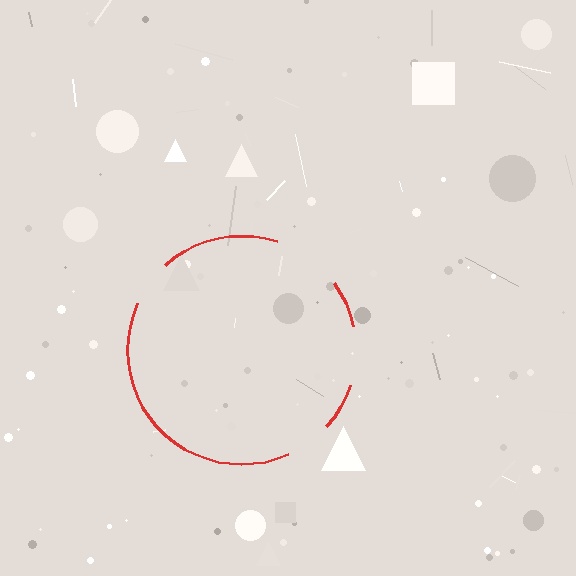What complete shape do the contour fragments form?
The contour fragments form a circle.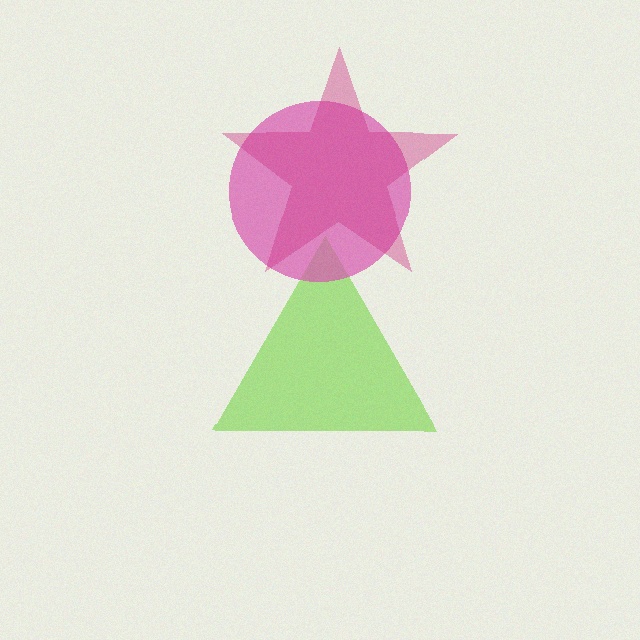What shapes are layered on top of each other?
The layered shapes are: a lime triangle, a pink circle, a magenta star.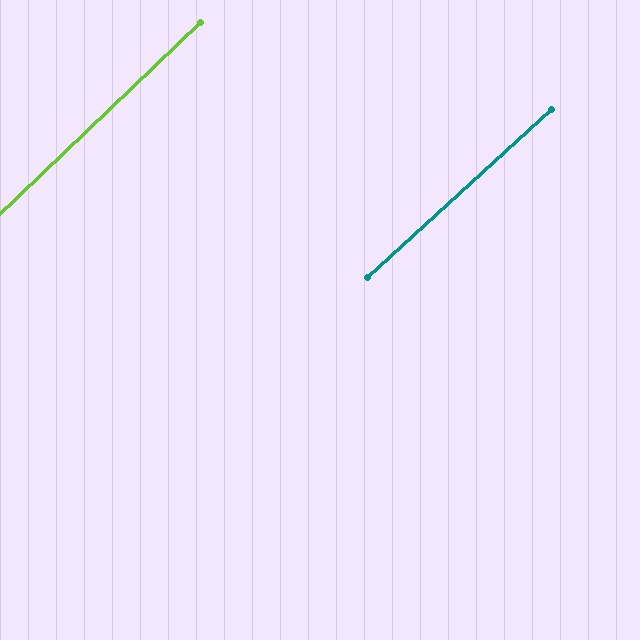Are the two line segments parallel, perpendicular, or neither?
Parallel — their directions differ by only 1.2°.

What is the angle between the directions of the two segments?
Approximately 1 degree.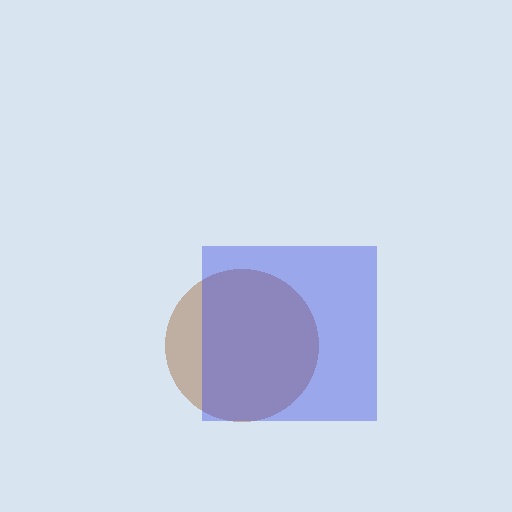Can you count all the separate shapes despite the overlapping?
Yes, there are 2 separate shapes.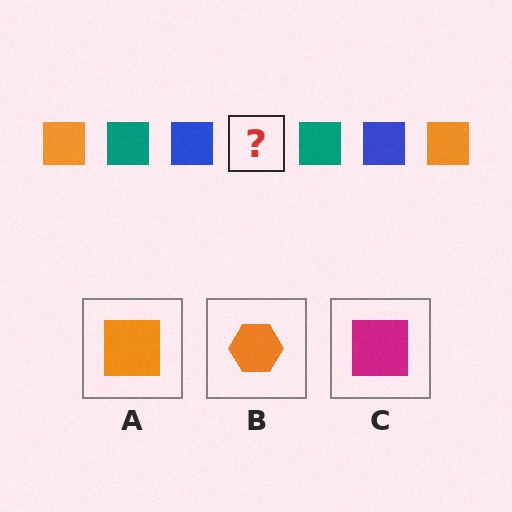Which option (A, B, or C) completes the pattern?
A.